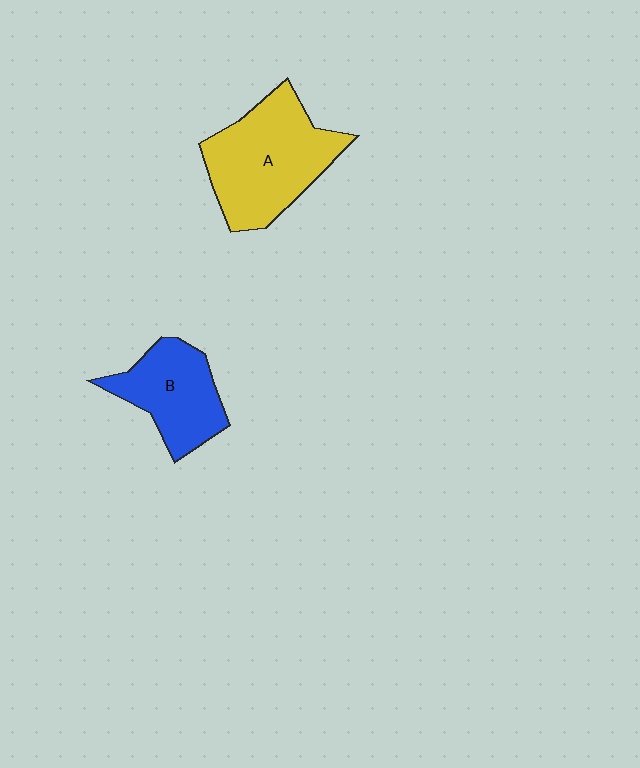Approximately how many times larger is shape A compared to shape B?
Approximately 1.5 times.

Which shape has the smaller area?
Shape B (blue).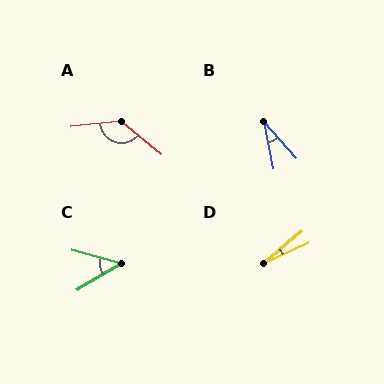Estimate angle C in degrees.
Approximately 46 degrees.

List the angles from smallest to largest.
D (16°), B (30°), C (46°), A (134°).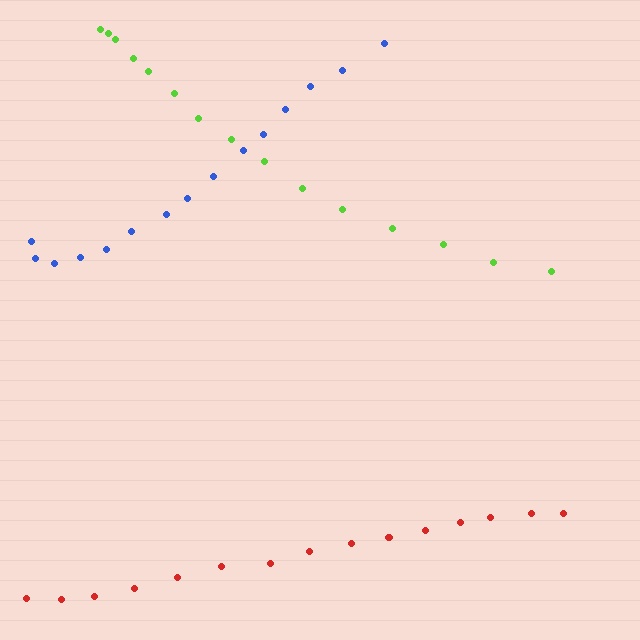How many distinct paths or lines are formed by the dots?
There are 3 distinct paths.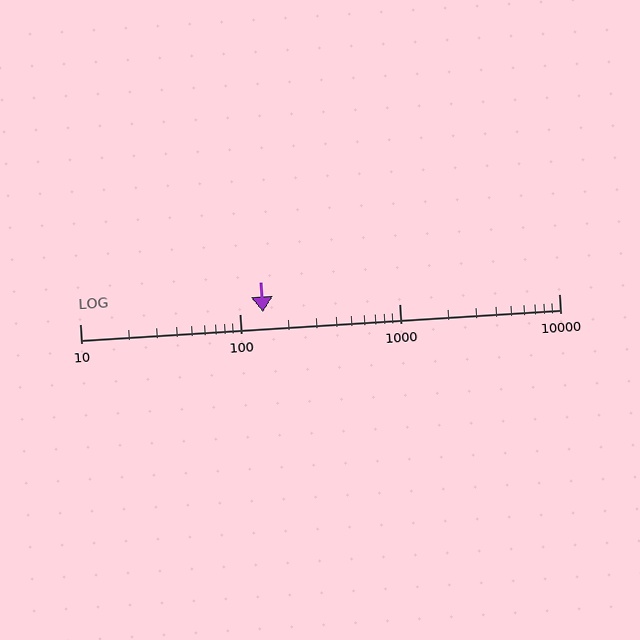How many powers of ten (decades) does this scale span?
The scale spans 3 decades, from 10 to 10000.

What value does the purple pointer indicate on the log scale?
The pointer indicates approximately 140.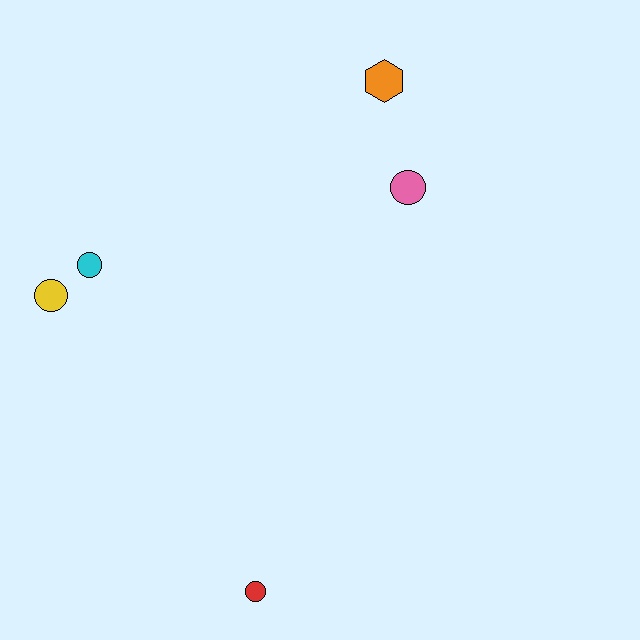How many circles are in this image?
There are 4 circles.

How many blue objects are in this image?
There are no blue objects.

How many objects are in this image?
There are 5 objects.